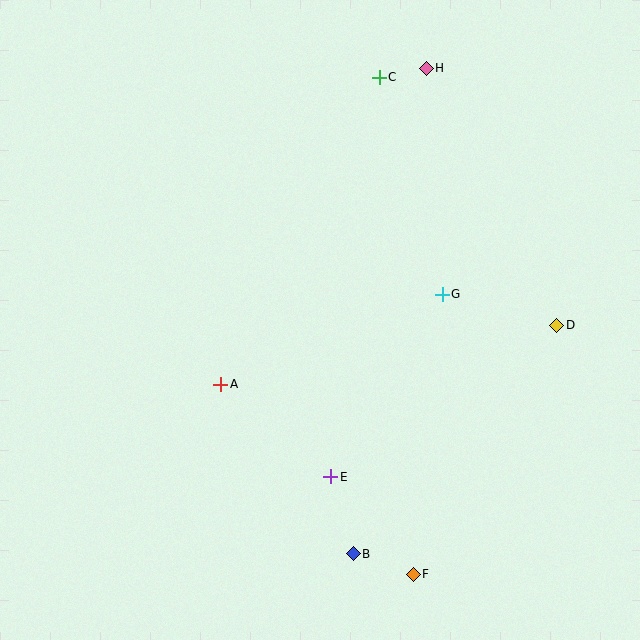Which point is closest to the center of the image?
Point A at (221, 384) is closest to the center.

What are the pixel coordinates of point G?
Point G is at (442, 294).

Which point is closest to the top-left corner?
Point C is closest to the top-left corner.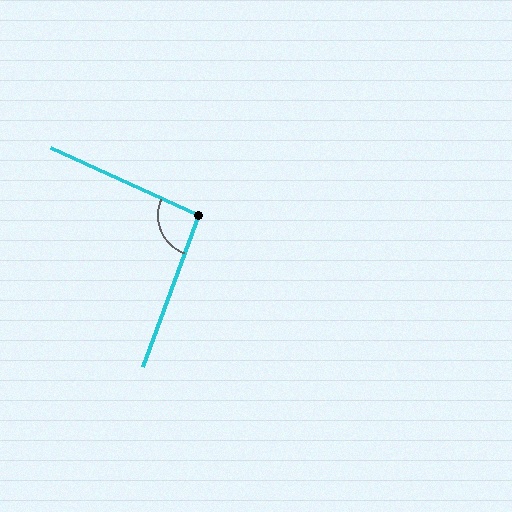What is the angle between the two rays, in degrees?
Approximately 94 degrees.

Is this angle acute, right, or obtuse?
It is approximately a right angle.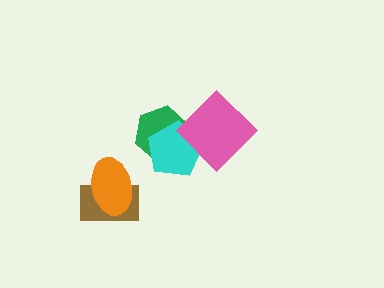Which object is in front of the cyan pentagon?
The pink diamond is in front of the cyan pentagon.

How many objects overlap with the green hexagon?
2 objects overlap with the green hexagon.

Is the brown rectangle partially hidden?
Yes, it is partially covered by another shape.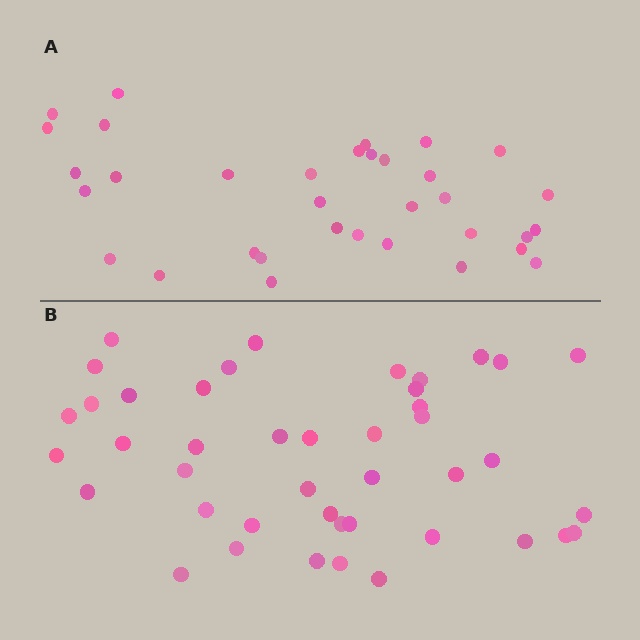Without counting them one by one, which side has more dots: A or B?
Region B (the bottom region) has more dots.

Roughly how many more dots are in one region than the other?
Region B has roughly 8 or so more dots than region A.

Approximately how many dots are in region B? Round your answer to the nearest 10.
About 40 dots. (The exact count is 43, which rounds to 40.)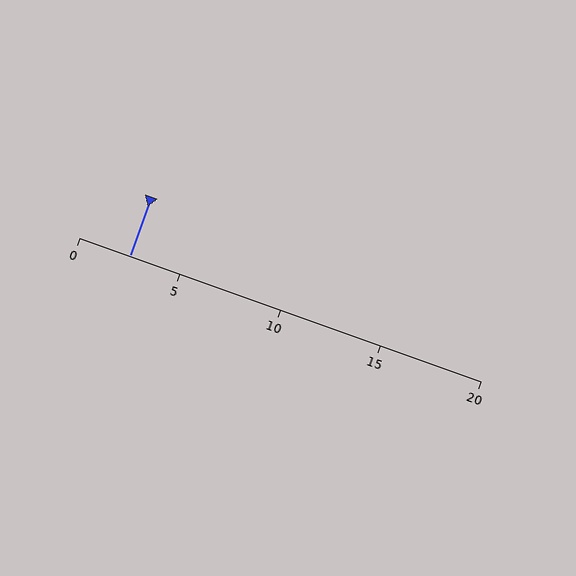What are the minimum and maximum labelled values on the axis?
The axis runs from 0 to 20.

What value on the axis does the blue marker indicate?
The marker indicates approximately 2.5.